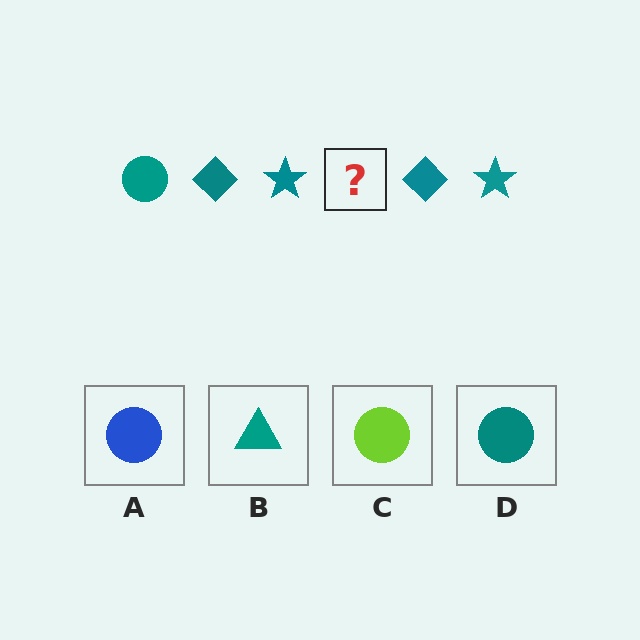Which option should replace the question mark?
Option D.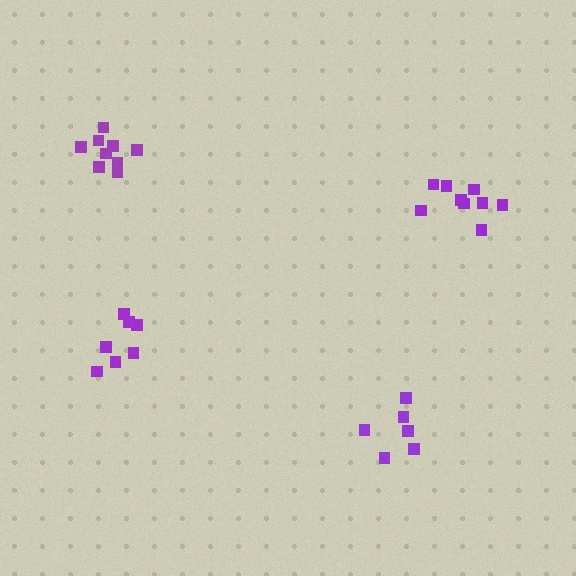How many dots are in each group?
Group 1: 9 dots, Group 2: 9 dots, Group 3: 6 dots, Group 4: 8 dots (32 total).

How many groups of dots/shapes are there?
There are 4 groups.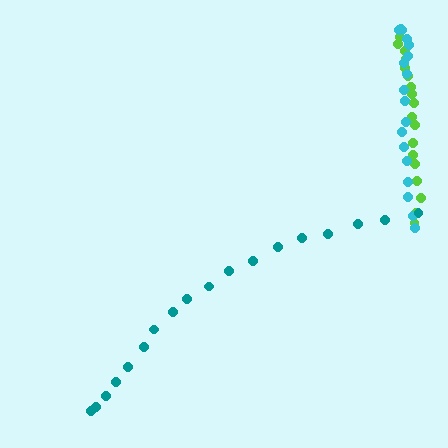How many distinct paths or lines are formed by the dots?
There are 3 distinct paths.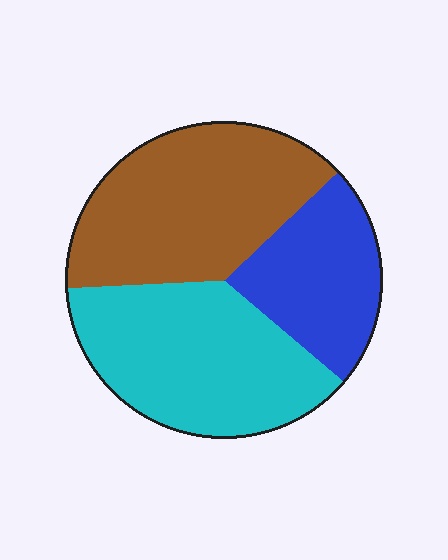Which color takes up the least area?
Blue, at roughly 25%.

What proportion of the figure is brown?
Brown takes up between a third and a half of the figure.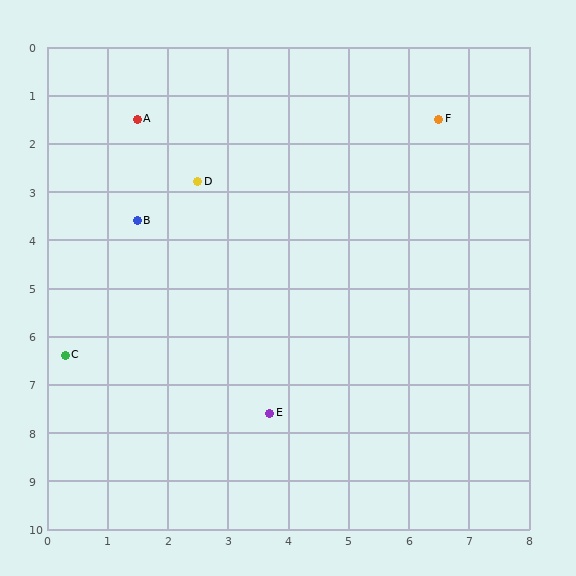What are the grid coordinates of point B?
Point B is at approximately (1.5, 3.6).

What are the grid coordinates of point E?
Point E is at approximately (3.7, 7.6).